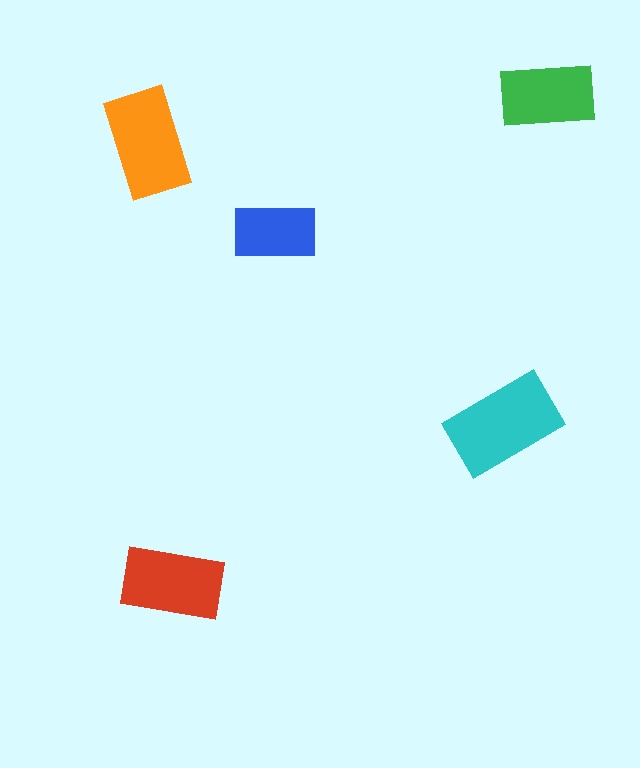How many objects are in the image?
There are 5 objects in the image.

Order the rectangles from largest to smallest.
the cyan one, the orange one, the red one, the green one, the blue one.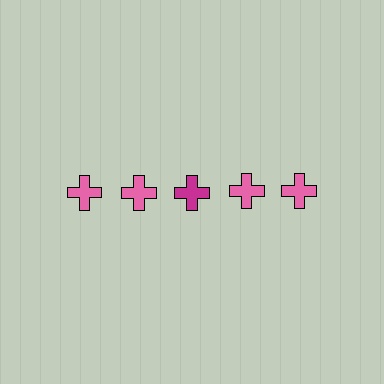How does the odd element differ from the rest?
It has a different color: magenta instead of pink.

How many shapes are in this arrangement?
There are 5 shapes arranged in a grid pattern.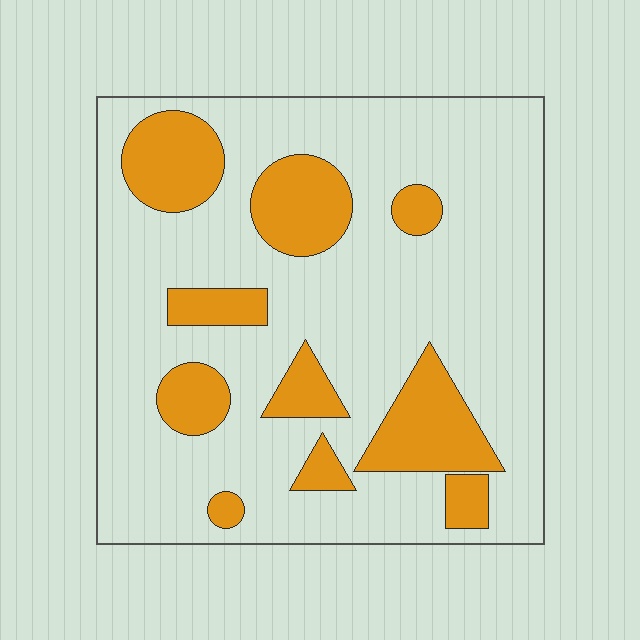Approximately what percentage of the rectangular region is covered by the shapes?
Approximately 25%.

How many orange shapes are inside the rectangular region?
10.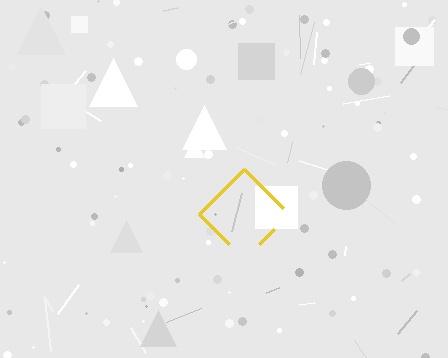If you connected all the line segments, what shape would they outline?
They would outline a diamond.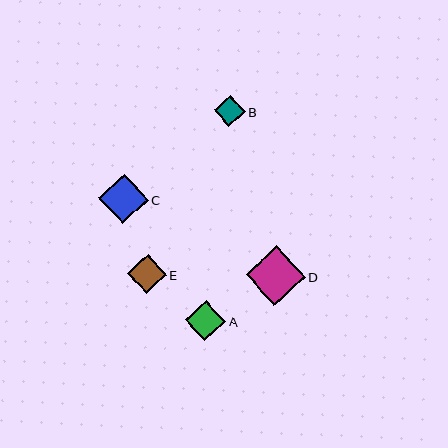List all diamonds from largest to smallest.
From largest to smallest: D, C, A, E, B.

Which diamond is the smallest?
Diamond B is the smallest with a size of approximately 31 pixels.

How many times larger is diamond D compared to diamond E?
Diamond D is approximately 1.5 times the size of diamond E.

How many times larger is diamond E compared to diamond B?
Diamond E is approximately 1.2 times the size of diamond B.